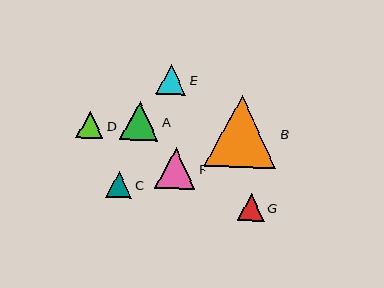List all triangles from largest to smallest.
From largest to smallest: B, F, A, E, G, D, C.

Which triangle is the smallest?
Triangle C is the smallest with a size of approximately 26 pixels.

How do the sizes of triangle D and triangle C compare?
Triangle D and triangle C are approximately the same size.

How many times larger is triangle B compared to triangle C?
Triangle B is approximately 2.8 times the size of triangle C.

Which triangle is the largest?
Triangle B is the largest with a size of approximately 73 pixels.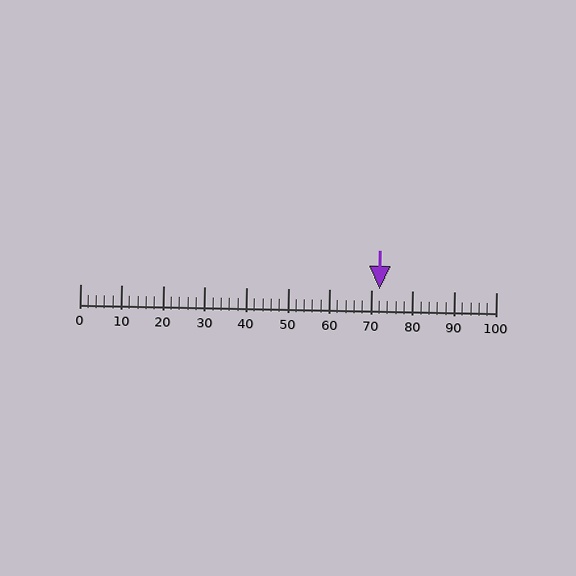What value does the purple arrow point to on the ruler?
The purple arrow points to approximately 72.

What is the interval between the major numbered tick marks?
The major tick marks are spaced 10 units apart.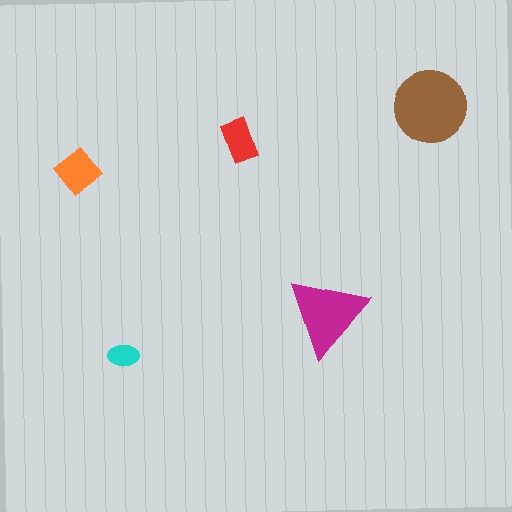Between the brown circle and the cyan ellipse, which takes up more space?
The brown circle.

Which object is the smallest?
The cyan ellipse.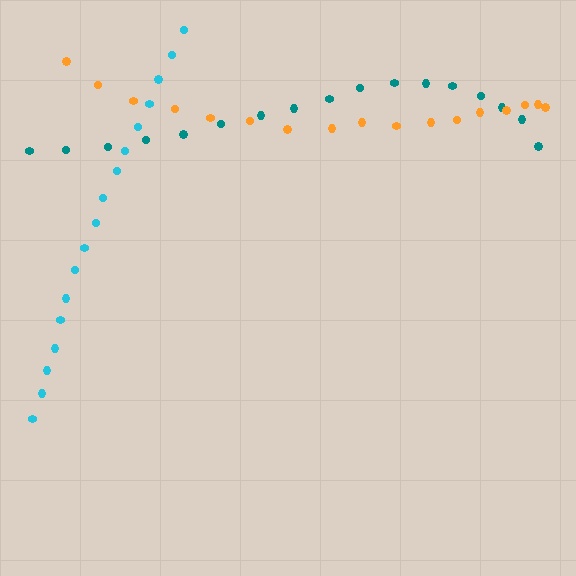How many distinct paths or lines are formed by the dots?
There are 3 distinct paths.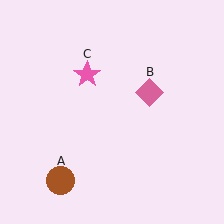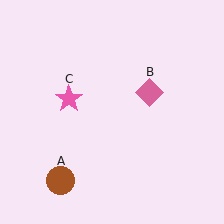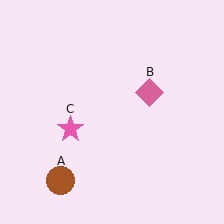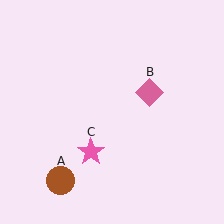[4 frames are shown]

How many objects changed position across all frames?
1 object changed position: pink star (object C).